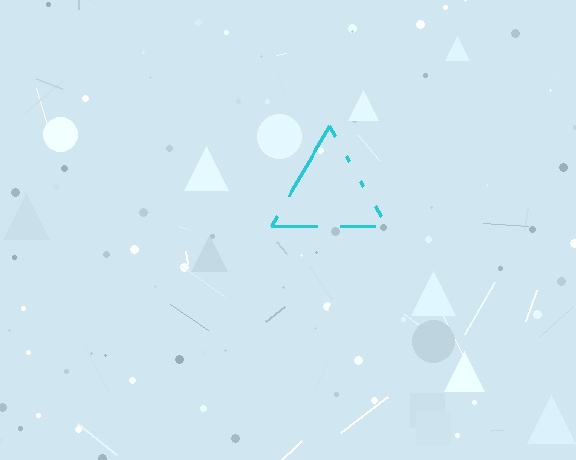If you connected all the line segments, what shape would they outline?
They would outline a triangle.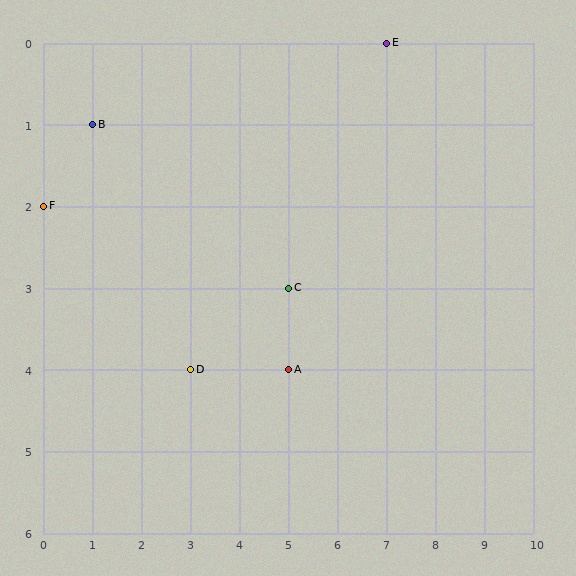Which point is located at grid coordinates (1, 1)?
Point B is at (1, 1).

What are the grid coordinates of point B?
Point B is at grid coordinates (1, 1).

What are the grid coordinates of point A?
Point A is at grid coordinates (5, 4).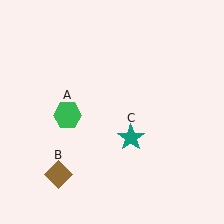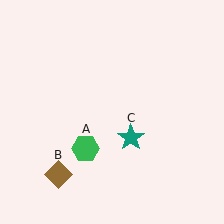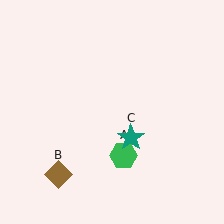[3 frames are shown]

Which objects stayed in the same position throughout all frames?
Brown diamond (object B) and teal star (object C) remained stationary.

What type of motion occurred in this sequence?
The green hexagon (object A) rotated counterclockwise around the center of the scene.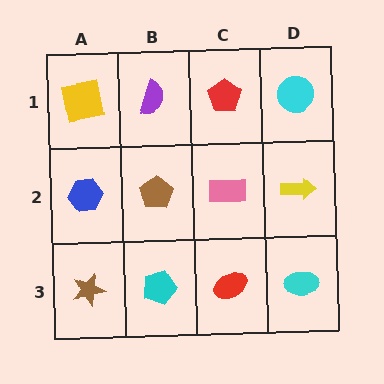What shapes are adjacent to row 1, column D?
A yellow arrow (row 2, column D), a red pentagon (row 1, column C).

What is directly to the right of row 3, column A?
A cyan pentagon.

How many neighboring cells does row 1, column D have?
2.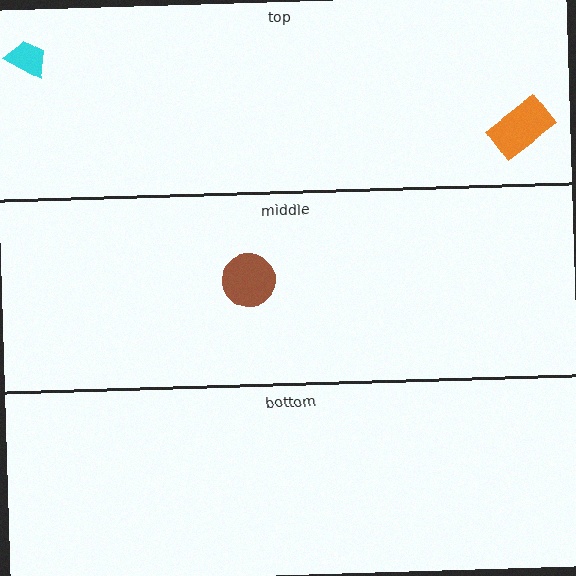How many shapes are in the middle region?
1.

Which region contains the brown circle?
The middle region.